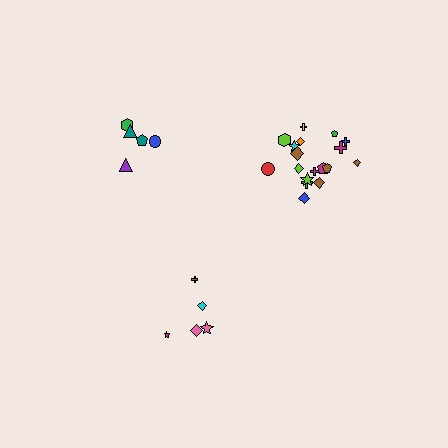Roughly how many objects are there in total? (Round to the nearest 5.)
Roughly 30 objects in total.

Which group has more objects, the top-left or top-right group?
The top-right group.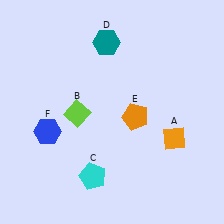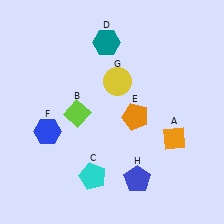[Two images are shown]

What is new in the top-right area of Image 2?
A yellow circle (G) was added in the top-right area of Image 2.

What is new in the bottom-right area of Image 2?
A blue pentagon (H) was added in the bottom-right area of Image 2.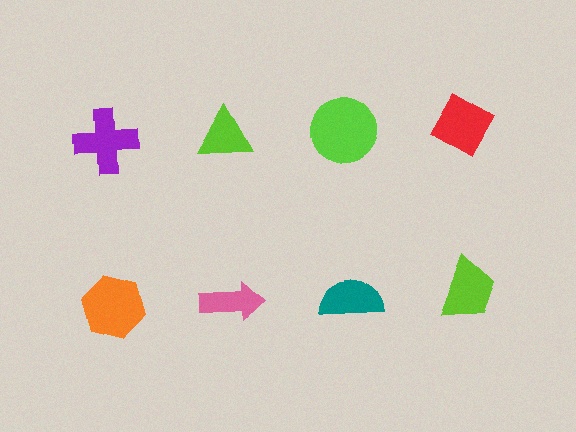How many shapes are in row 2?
4 shapes.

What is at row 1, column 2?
A lime triangle.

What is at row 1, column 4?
A red diamond.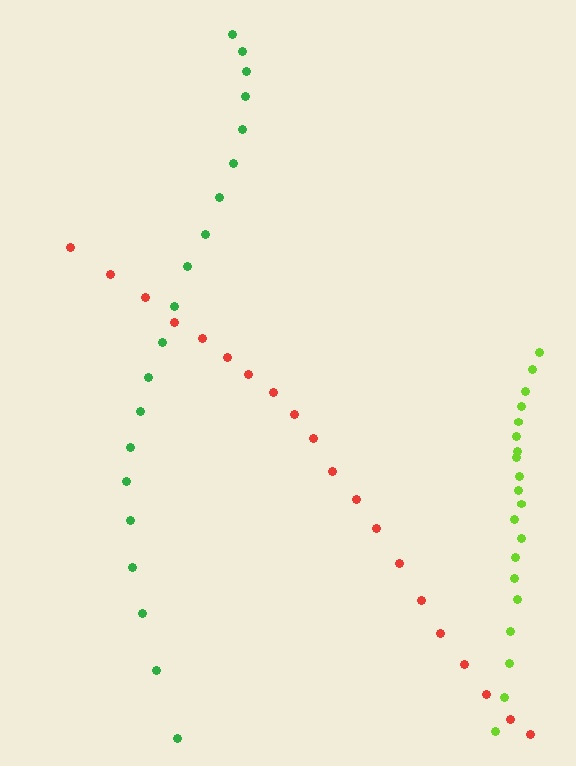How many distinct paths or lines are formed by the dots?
There are 3 distinct paths.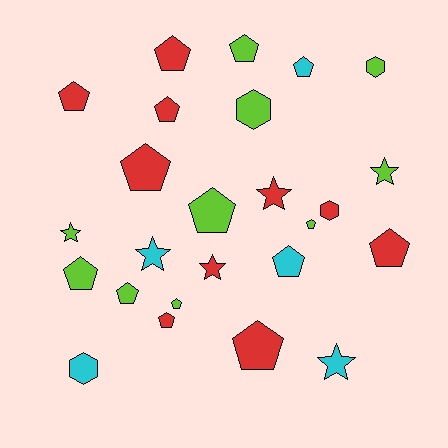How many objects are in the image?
There are 25 objects.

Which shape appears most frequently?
Pentagon, with 15 objects.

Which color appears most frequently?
Lime, with 10 objects.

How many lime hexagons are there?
There are 2 lime hexagons.